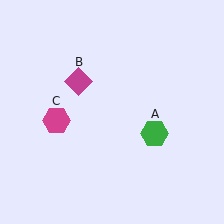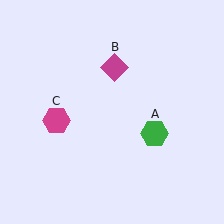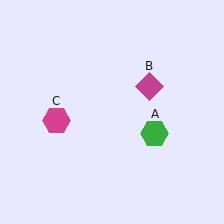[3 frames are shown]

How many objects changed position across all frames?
1 object changed position: magenta diamond (object B).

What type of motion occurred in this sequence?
The magenta diamond (object B) rotated clockwise around the center of the scene.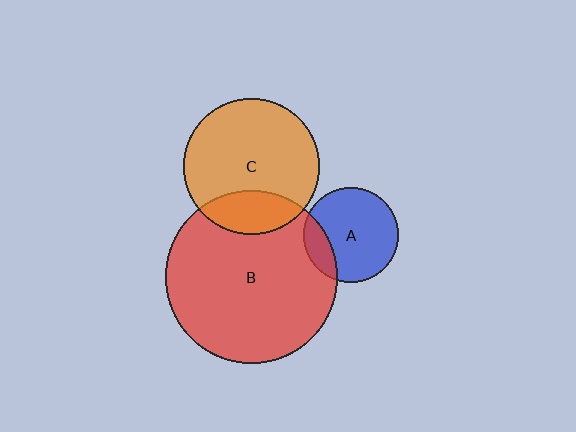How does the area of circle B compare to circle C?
Approximately 1.6 times.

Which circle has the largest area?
Circle B (red).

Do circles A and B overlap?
Yes.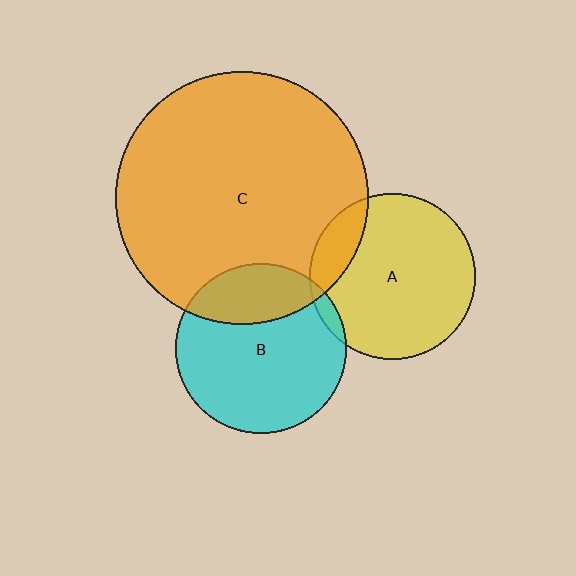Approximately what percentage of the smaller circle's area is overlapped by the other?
Approximately 5%.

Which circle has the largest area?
Circle C (orange).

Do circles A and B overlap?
Yes.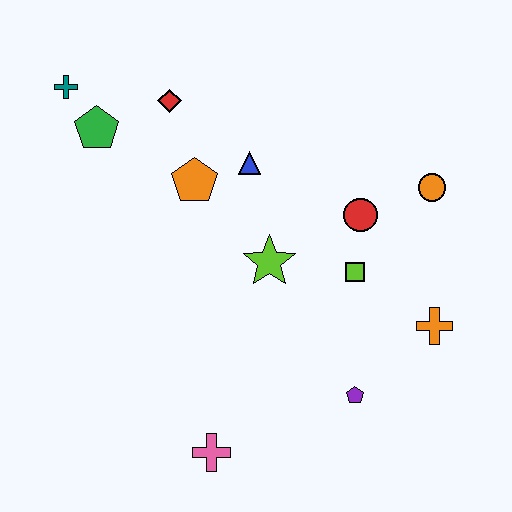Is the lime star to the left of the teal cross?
No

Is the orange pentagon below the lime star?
No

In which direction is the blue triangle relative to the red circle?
The blue triangle is to the left of the red circle.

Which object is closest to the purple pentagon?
The orange cross is closest to the purple pentagon.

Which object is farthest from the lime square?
The teal cross is farthest from the lime square.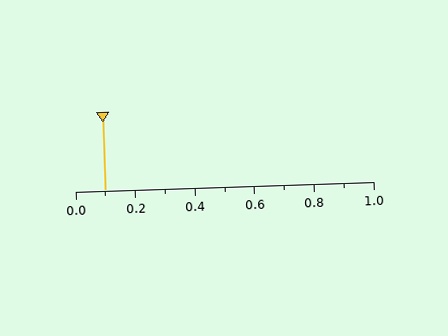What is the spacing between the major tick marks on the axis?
The major ticks are spaced 0.2 apart.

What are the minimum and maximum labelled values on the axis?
The axis runs from 0.0 to 1.0.